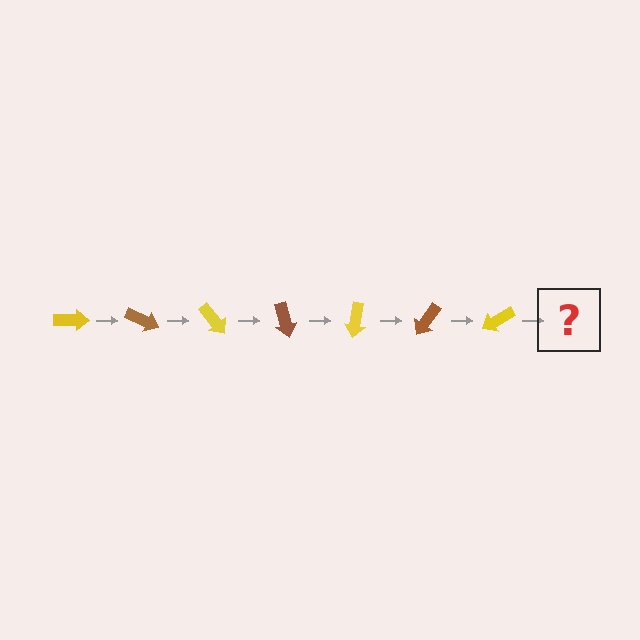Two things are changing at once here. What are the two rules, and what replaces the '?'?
The two rules are that it rotates 25 degrees each step and the color cycles through yellow and brown. The '?' should be a brown arrow, rotated 175 degrees from the start.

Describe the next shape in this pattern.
It should be a brown arrow, rotated 175 degrees from the start.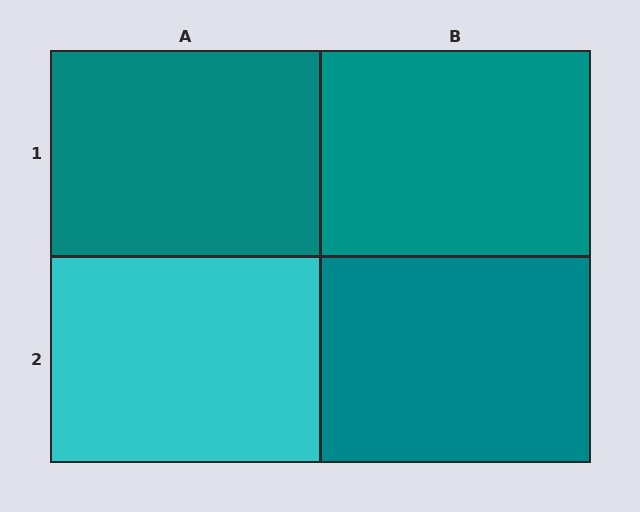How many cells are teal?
3 cells are teal.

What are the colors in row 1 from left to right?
Teal, teal.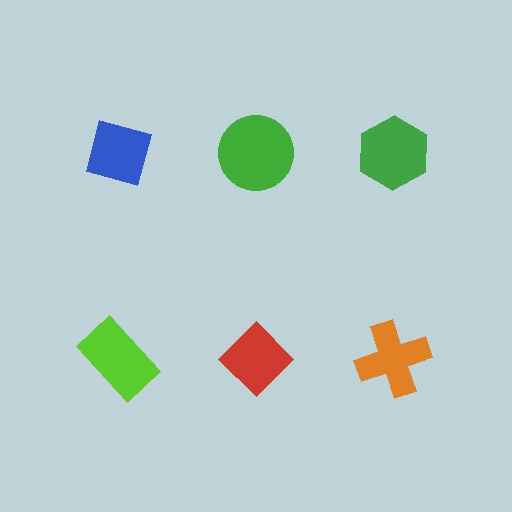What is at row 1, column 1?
A blue square.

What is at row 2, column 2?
A red diamond.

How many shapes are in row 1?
3 shapes.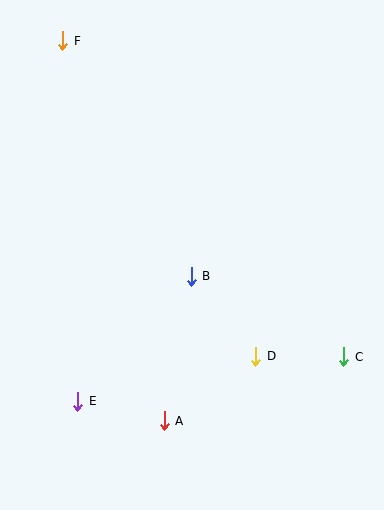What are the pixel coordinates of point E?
Point E is at (78, 401).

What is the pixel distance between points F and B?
The distance between F and B is 269 pixels.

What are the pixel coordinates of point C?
Point C is at (344, 357).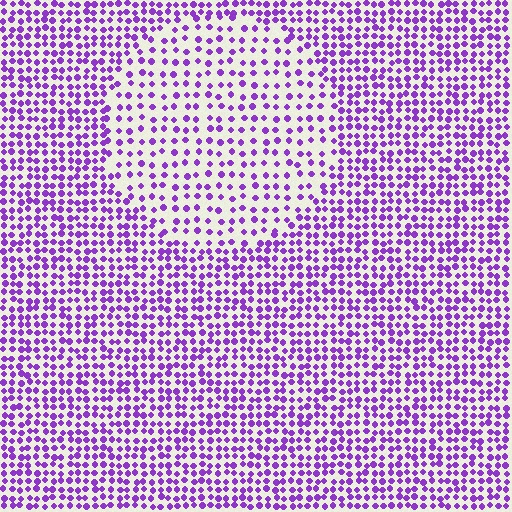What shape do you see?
I see a circle.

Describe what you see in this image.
The image contains small purple elements arranged at two different densities. A circle-shaped region is visible where the elements are less densely packed than the surrounding area.